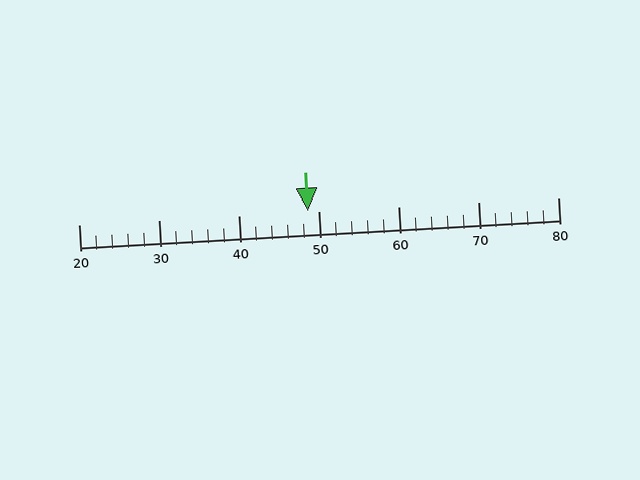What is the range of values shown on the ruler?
The ruler shows values from 20 to 80.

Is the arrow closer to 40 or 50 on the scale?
The arrow is closer to 50.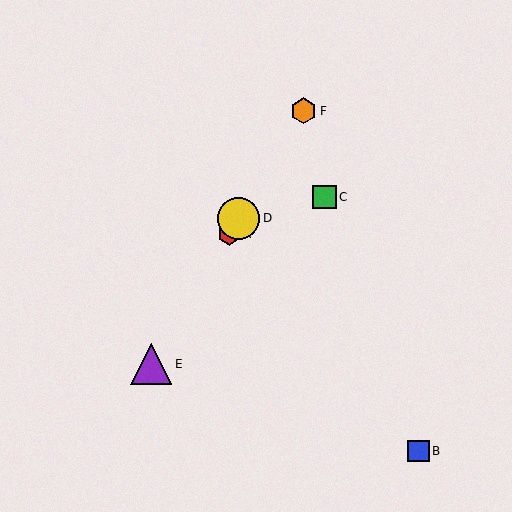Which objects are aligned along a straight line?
Objects A, D, E, F are aligned along a straight line.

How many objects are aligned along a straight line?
4 objects (A, D, E, F) are aligned along a straight line.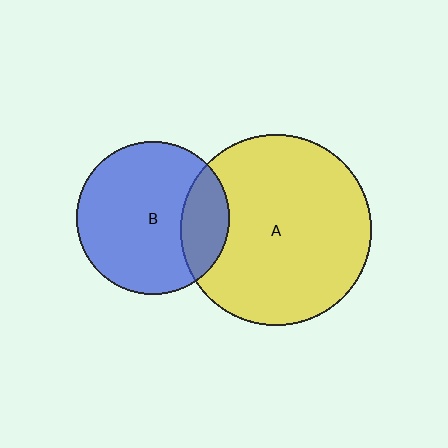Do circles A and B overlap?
Yes.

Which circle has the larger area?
Circle A (yellow).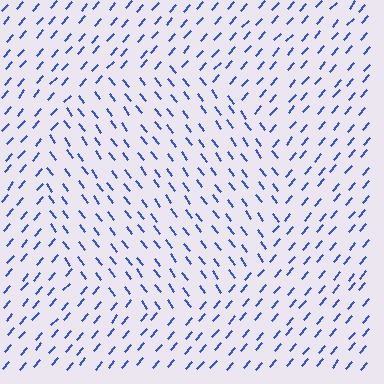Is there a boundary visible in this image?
Yes, there is a texture boundary formed by a change in line orientation.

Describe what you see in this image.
The image is filled with small blue line segments. A circle region in the image has lines oriented differently from the surrounding lines, creating a visible texture boundary.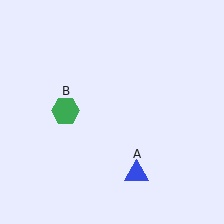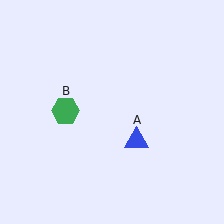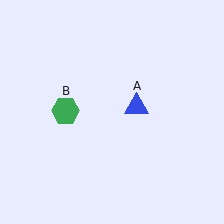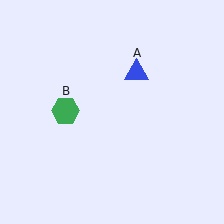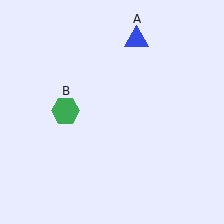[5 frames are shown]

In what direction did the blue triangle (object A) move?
The blue triangle (object A) moved up.